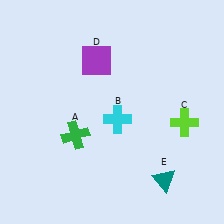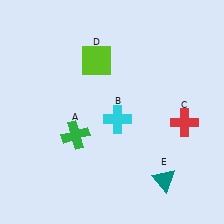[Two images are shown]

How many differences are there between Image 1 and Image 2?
There are 2 differences between the two images.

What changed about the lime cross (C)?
In Image 1, C is lime. In Image 2, it changed to red.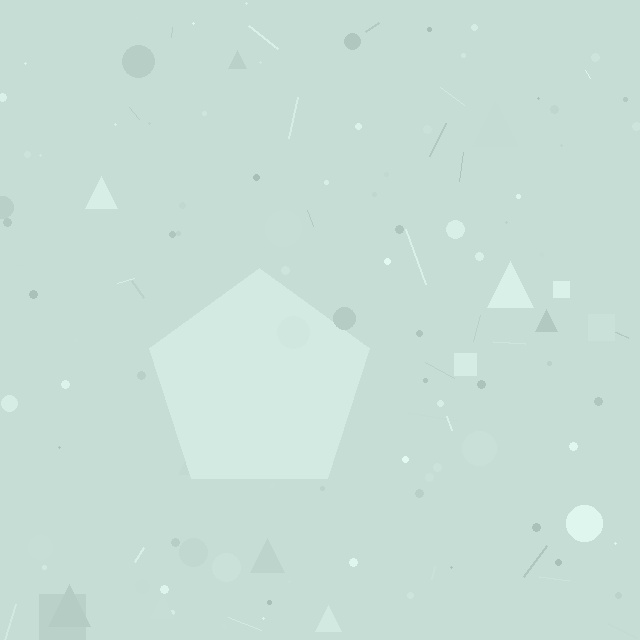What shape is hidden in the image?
A pentagon is hidden in the image.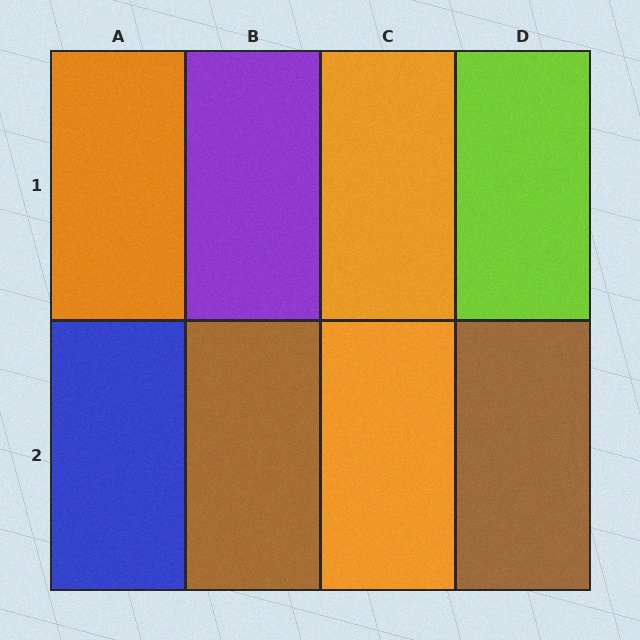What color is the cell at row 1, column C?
Orange.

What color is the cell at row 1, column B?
Purple.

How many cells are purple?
1 cell is purple.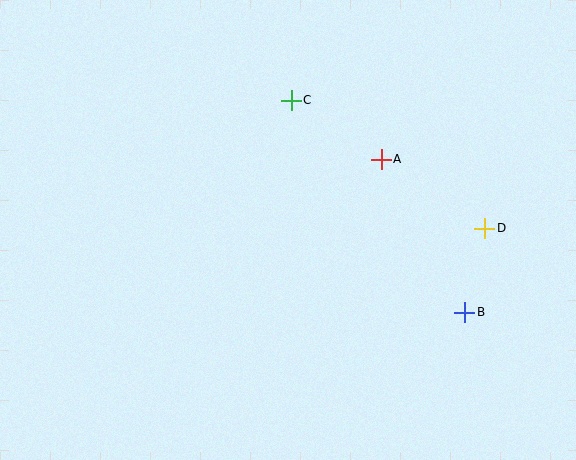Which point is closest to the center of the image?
Point A at (381, 159) is closest to the center.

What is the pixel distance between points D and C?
The distance between D and C is 232 pixels.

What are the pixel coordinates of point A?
Point A is at (381, 159).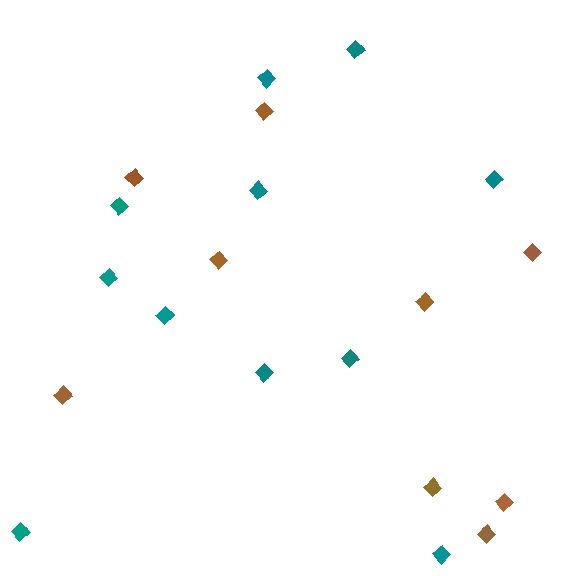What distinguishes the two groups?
There are 2 groups: one group of teal diamonds (11) and one group of brown diamonds (9).